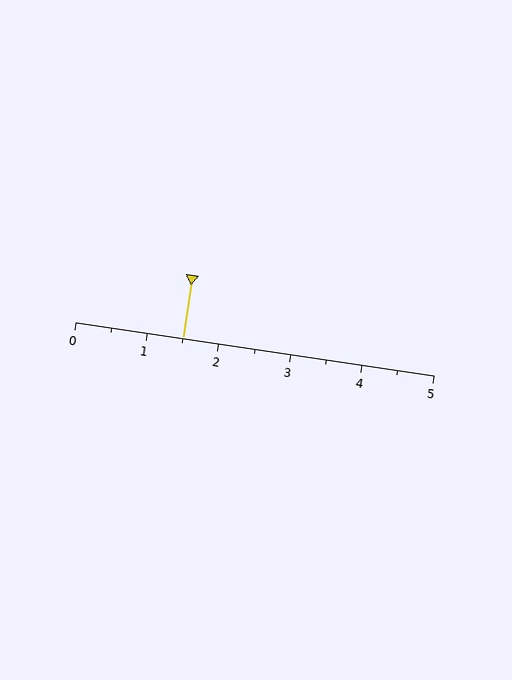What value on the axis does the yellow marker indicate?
The marker indicates approximately 1.5.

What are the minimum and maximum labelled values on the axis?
The axis runs from 0 to 5.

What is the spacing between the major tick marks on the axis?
The major ticks are spaced 1 apart.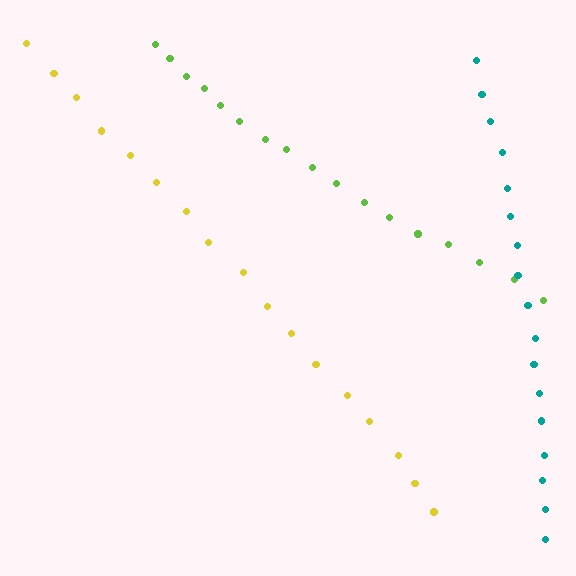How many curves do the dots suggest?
There are 3 distinct paths.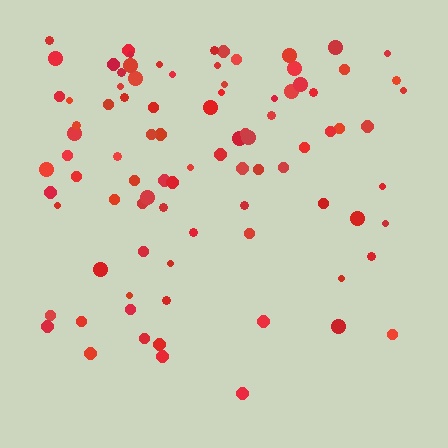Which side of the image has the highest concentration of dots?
The top.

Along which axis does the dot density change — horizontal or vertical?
Vertical.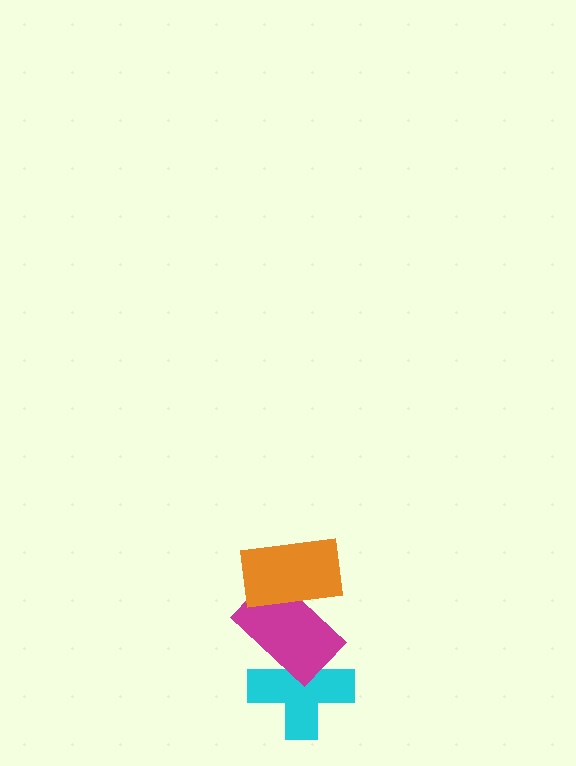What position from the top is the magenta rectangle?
The magenta rectangle is 2nd from the top.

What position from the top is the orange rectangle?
The orange rectangle is 1st from the top.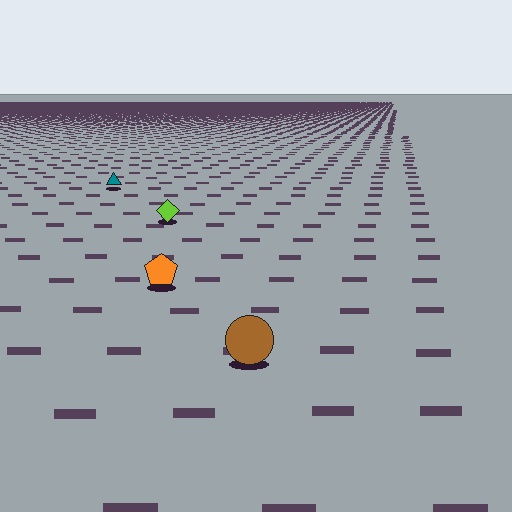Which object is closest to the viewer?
The brown circle is closest. The texture marks near it are larger and more spread out.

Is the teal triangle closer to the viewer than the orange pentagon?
No. The orange pentagon is closer — you can tell from the texture gradient: the ground texture is coarser near it.